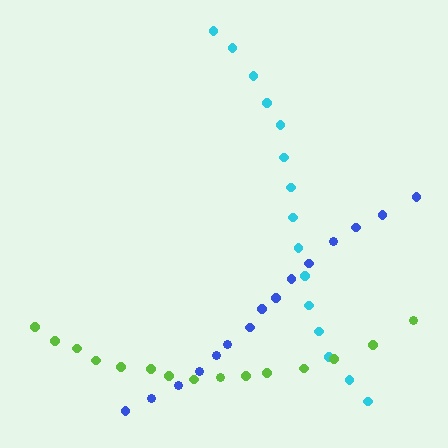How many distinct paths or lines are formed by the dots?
There are 3 distinct paths.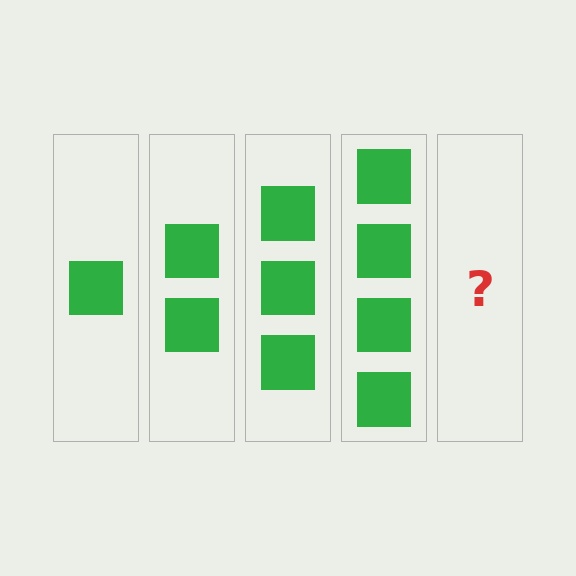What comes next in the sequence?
The next element should be 5 squares.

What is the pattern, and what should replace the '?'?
The pattern is that each step adds one more square. The '?' should be 5 squares.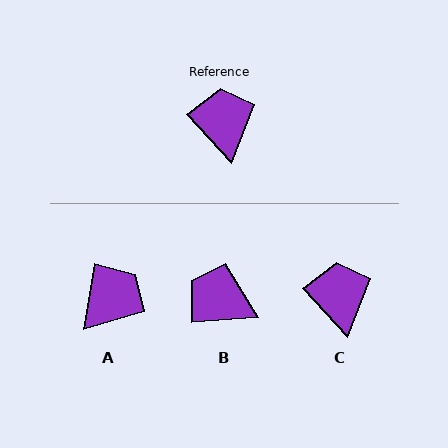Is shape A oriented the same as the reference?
No, it is off by about 52 degrees.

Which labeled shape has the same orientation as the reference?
C.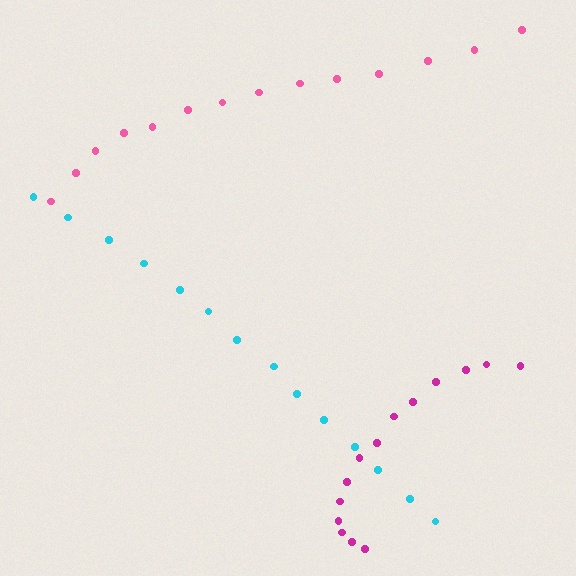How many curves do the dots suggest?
There are 3 distinct paths.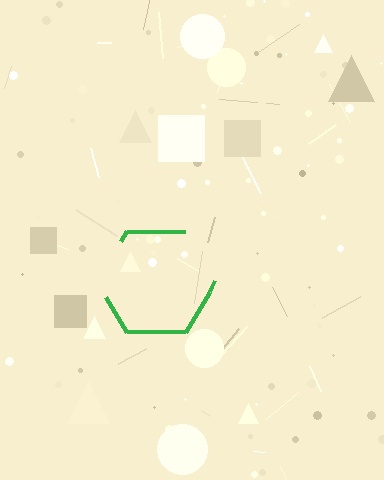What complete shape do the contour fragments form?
The contour fragments form a hexagon.